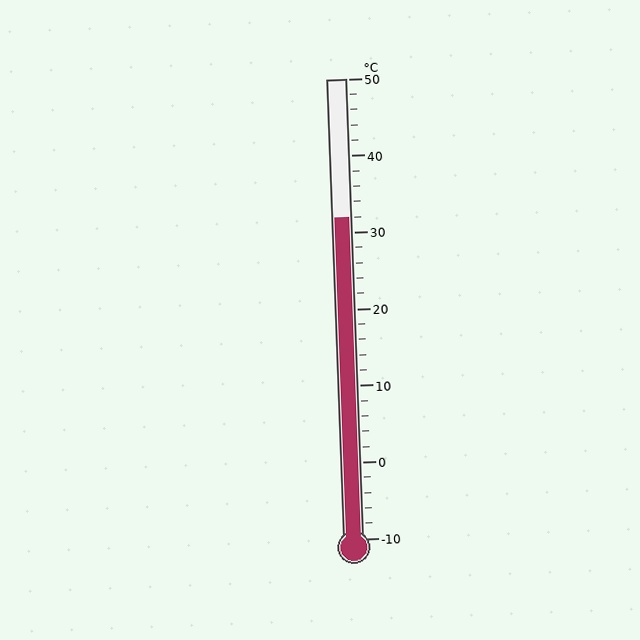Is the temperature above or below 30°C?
The temperature is above 30°C.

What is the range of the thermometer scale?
The thermometer scale ranges from -10°C to 50°C.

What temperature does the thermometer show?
The thermometer shows approximately 32°C.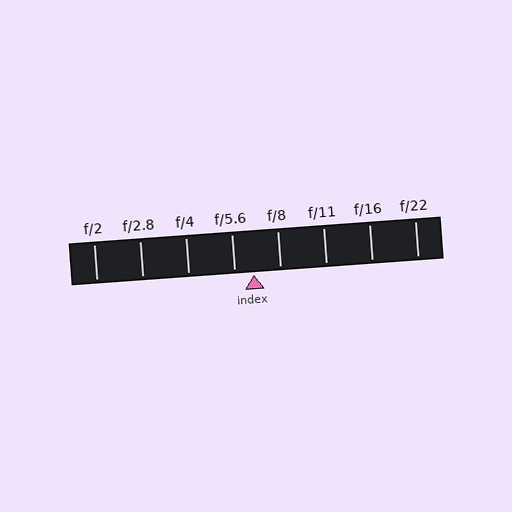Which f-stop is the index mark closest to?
The index mark is closest to f/5.6.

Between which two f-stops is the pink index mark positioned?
The index mark is between f/5.6 and f/8.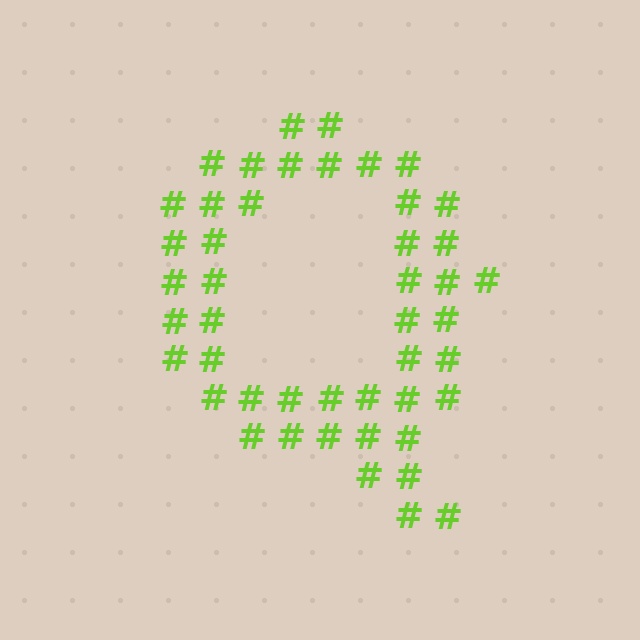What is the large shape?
The large shape is the letter Q.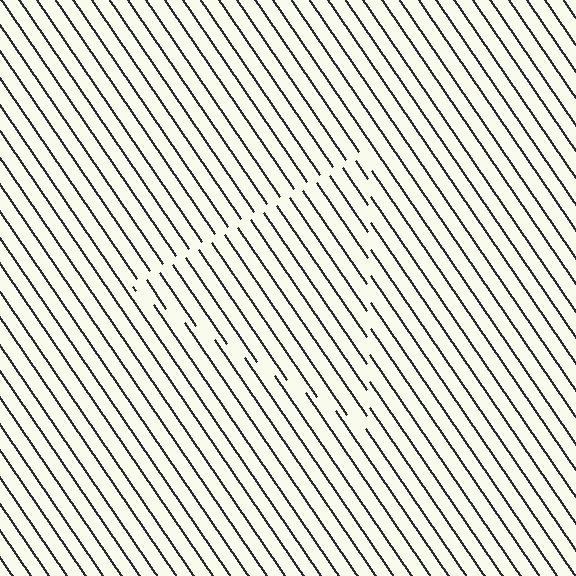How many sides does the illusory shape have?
3 sides — the line-ends trace a triangle.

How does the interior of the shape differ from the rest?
The interior of the shape contains the same grating, shifted by half a period — the contour is defined by the phase discontinuity where line-ends from the inner and outer gratings abut.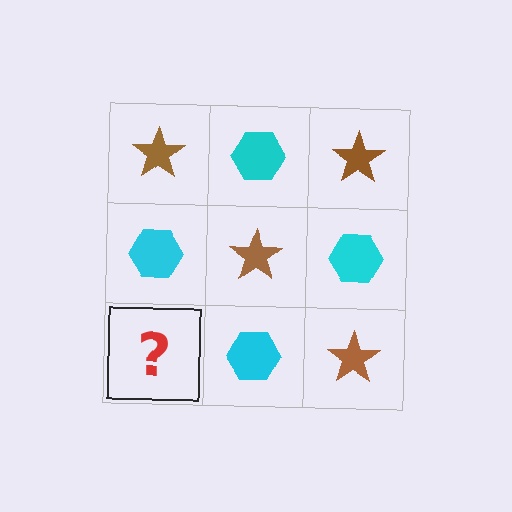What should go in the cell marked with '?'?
The missing cell should contain a brown star.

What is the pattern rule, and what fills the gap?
The rule is that it alternates brown star and cyan hexagon in a checkerboard pattern. The gap should be filled with a brown star.